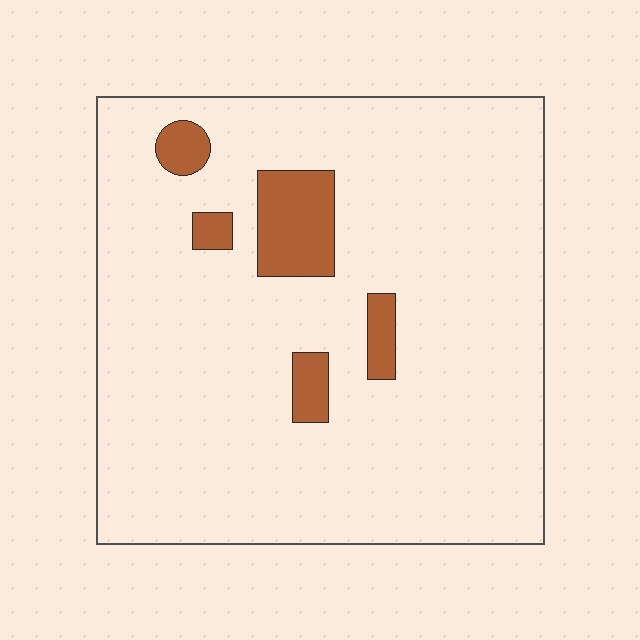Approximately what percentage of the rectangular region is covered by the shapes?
Approximately 10%.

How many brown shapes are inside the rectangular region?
5.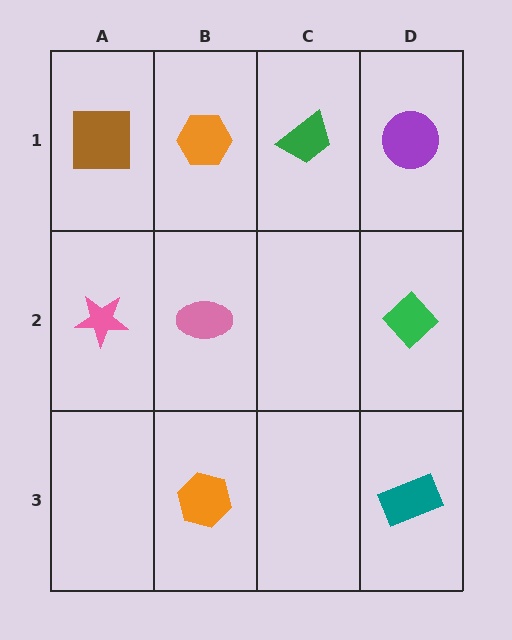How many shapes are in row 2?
3 shapes.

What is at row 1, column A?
A brown square.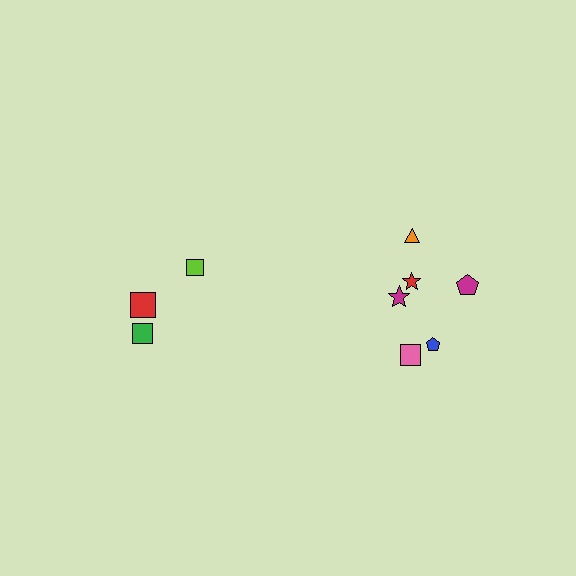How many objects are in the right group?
There are 6 objects.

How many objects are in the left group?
There are 3 objects.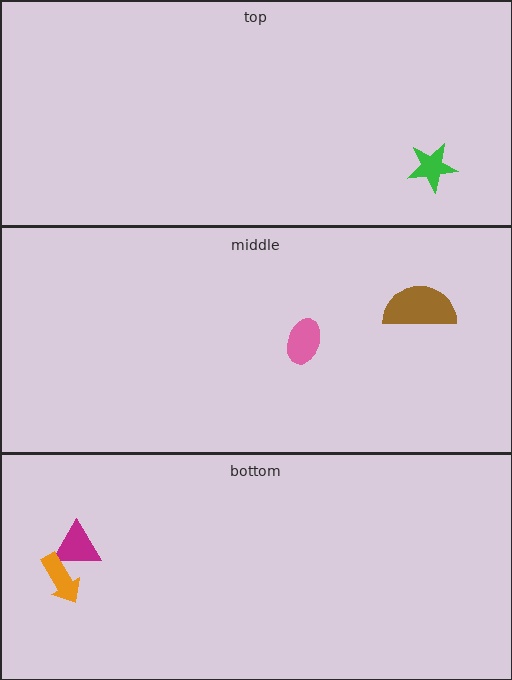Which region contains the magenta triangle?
The bottom region.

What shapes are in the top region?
The green star.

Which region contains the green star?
The top region.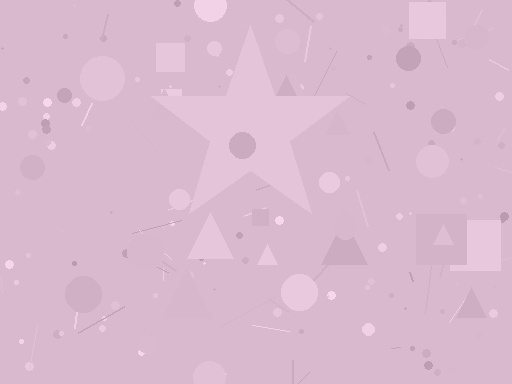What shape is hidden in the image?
A star is hidden in the image.